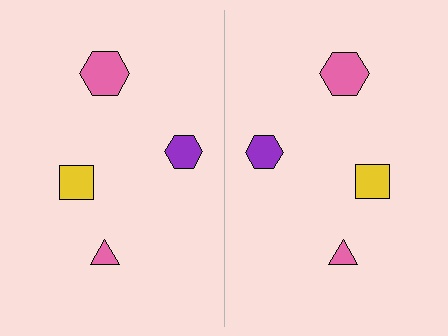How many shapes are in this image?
There are 8 shapes in this image.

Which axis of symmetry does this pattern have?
The pattern has a vertical axis of symmetry running through the center of the image.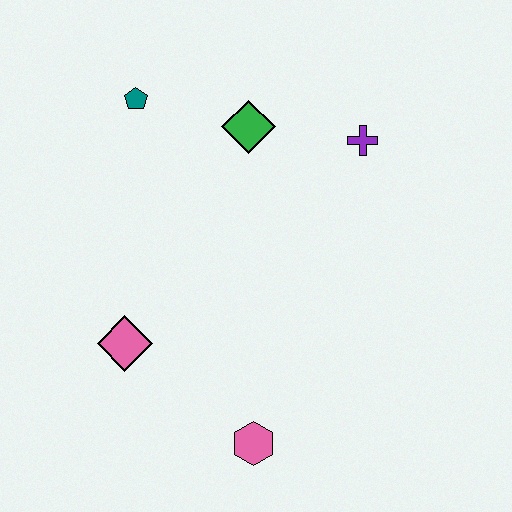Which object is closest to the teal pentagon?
The green diamond is closest to the teal pentagon.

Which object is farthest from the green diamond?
The pink hexagon is farthest from the green diamond.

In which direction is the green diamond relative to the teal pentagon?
The green diamond is to the right of the teal pentagon.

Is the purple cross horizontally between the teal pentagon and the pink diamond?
No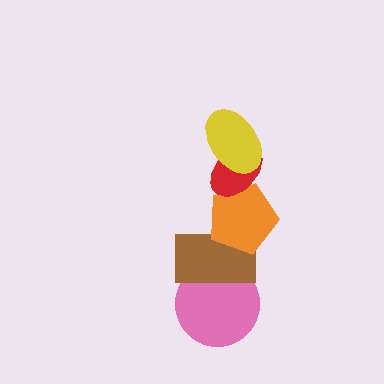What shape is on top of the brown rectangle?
The orange pentagon is on top of the brown rectangle.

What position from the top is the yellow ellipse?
The yellow ellipse is 1st from the top.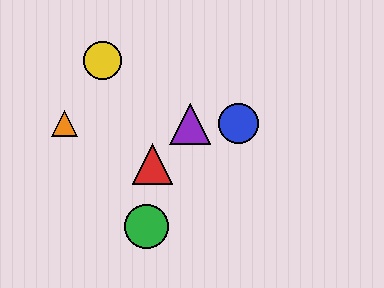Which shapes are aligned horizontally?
The blue circle, the purple triangle, the orange triangle are aligned horizontally.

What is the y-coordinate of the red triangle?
The red triangle is at y≈164.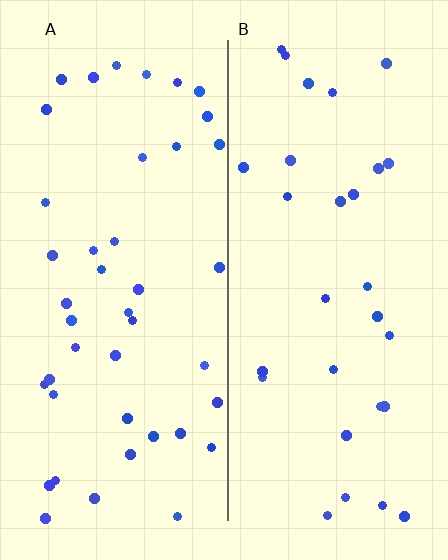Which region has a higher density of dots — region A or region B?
A (the left).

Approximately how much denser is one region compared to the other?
Approximately 1.4× — region A over region B.